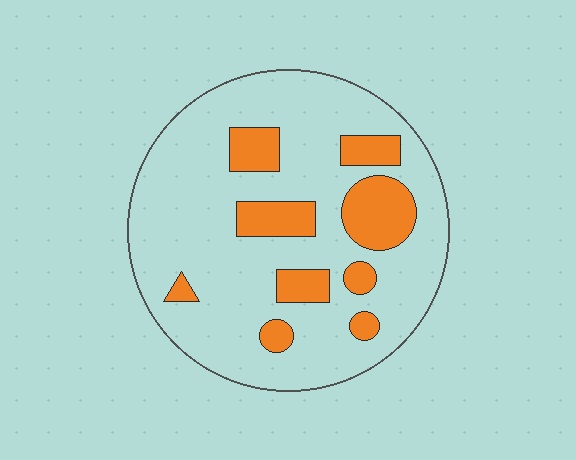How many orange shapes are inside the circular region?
9.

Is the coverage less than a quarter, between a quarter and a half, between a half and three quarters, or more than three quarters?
Less than a quarter.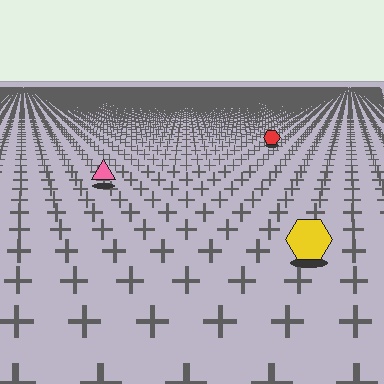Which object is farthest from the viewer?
The red hexagon is farthest from the viewer. It appears smaller and the ground texture around it is denser.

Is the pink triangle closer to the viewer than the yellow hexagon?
No. The yellow hexagon is closer — you can tell from the texture gradient: the ground texture is coarser near it.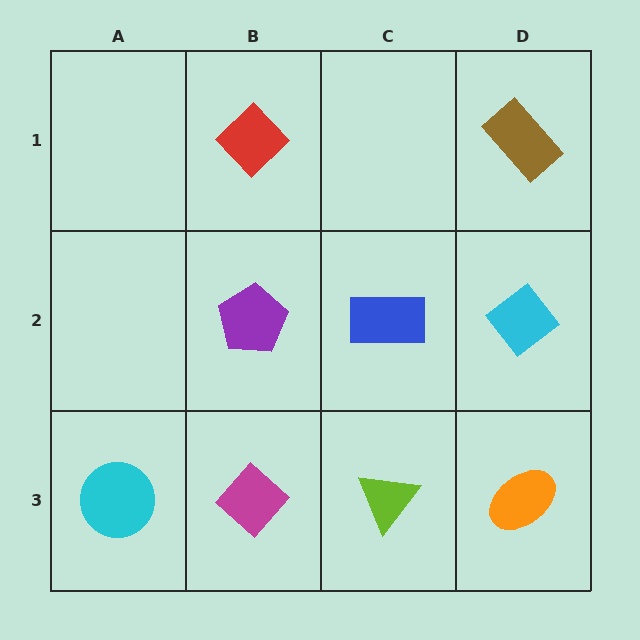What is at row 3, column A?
A cyan circle.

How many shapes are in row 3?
4 shapes.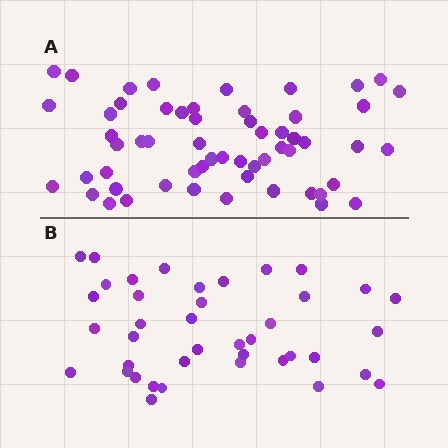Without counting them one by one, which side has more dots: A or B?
Region A (the top region) has more dots.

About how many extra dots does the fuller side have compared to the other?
Region A has approximately 15 more dots than region B.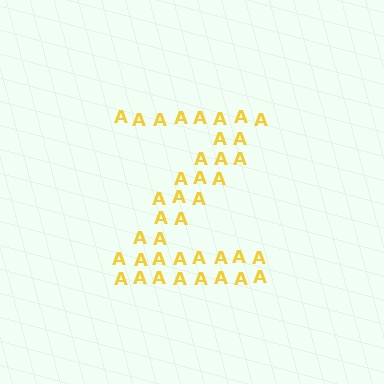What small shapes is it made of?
It is made of small letter A's.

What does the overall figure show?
The overall figure shows the letter Z.